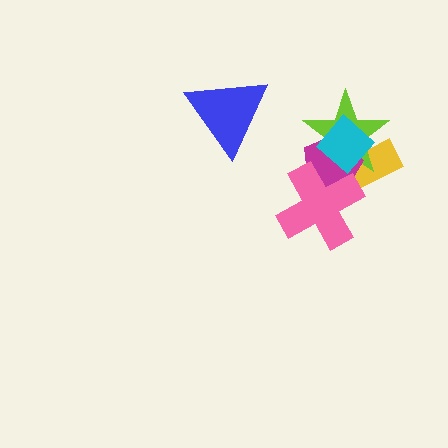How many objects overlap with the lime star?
4 objects overlap with the lime star.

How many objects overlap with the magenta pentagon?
4 objects overlap with the magenta pentagon.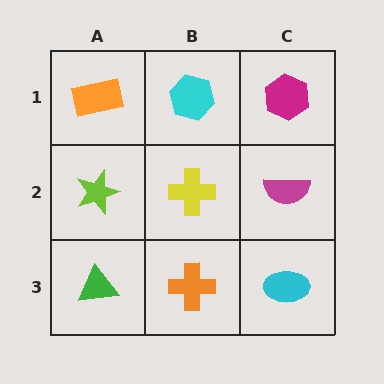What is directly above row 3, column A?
A lime star.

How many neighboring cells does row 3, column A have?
2.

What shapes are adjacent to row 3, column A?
A lime star (row 2, column A), an orange cross (row 3, column B).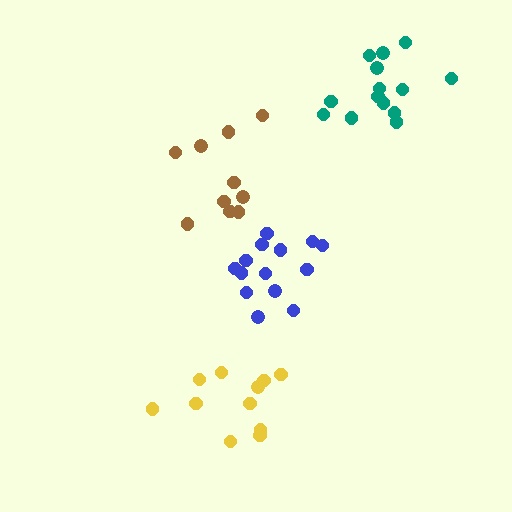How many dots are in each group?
Group 1: 11 dots, Group 2: 10 dots, Group 3: 14 dots, Group 4: 14 dots (49 total).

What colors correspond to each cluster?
The clusters are colored: yellow, brown, teal, blue.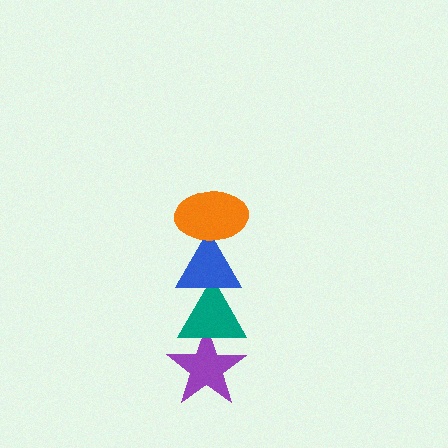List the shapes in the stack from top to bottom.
From top to bottom: the orange ellipse, the blue triangle, the teal triangle, the purple star.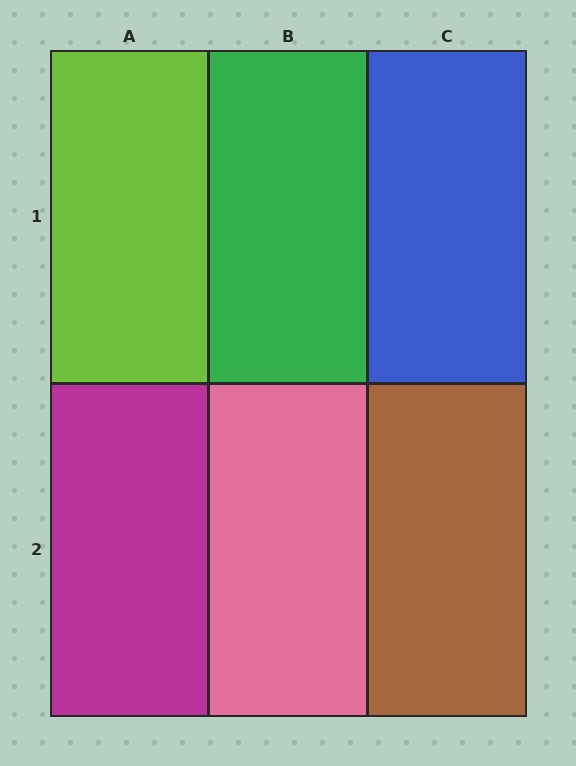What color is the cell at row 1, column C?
Blue.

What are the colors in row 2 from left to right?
Magenta, pink, brown.